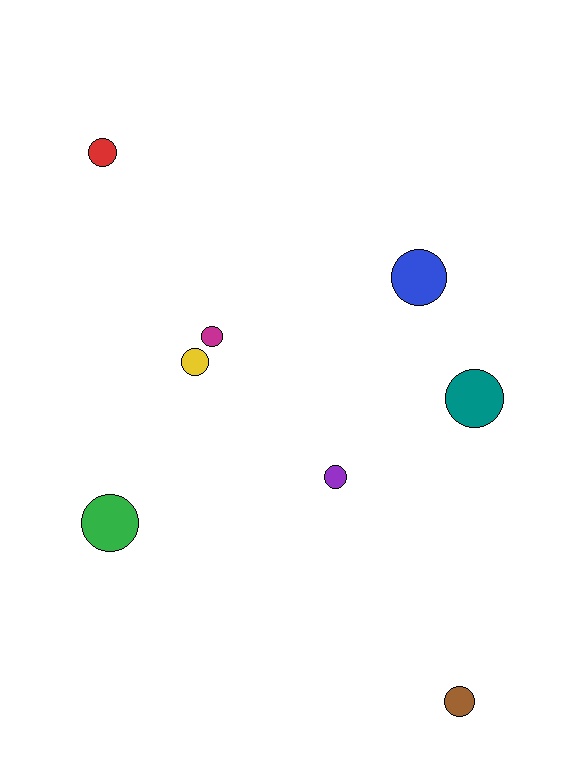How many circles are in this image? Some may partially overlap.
There are 8 circles.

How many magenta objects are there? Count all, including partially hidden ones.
There is 1 magenta object.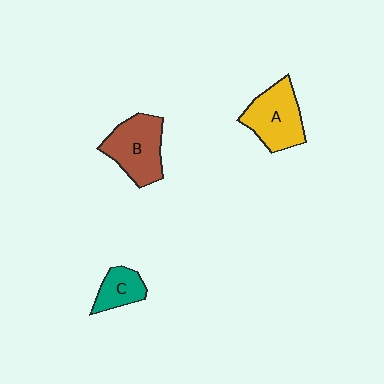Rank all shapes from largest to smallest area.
From largest to smallest: B (brown), A (yellow), C (teal).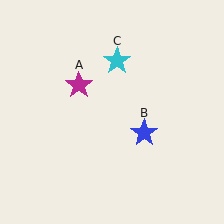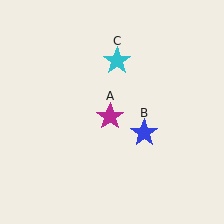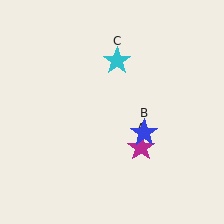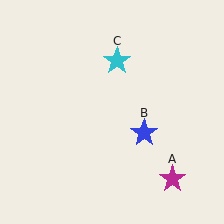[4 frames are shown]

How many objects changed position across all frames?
1 object changed position: magenta star (object A).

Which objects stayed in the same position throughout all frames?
Blue star (object B) and cyan star (object C) remained stationary.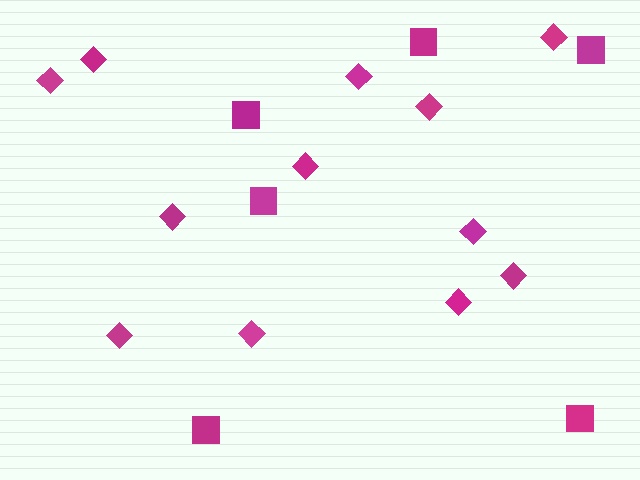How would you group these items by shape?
There are 2 groups: one group of squares (6) and one group of diamonds (12).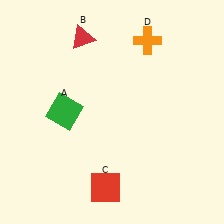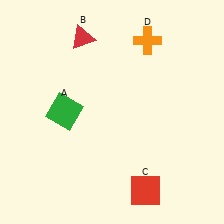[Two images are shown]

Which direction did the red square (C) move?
The red square (C) moved right.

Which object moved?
The red square (C) moved right.